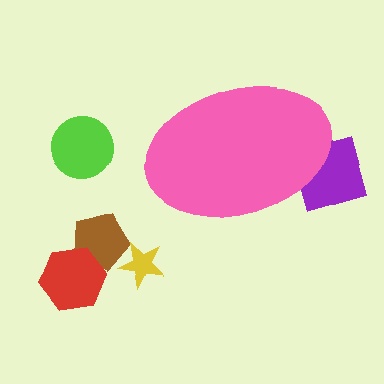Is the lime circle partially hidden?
No, the lime circle is fully visible.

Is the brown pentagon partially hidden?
No, the brown pentagon is fully visible.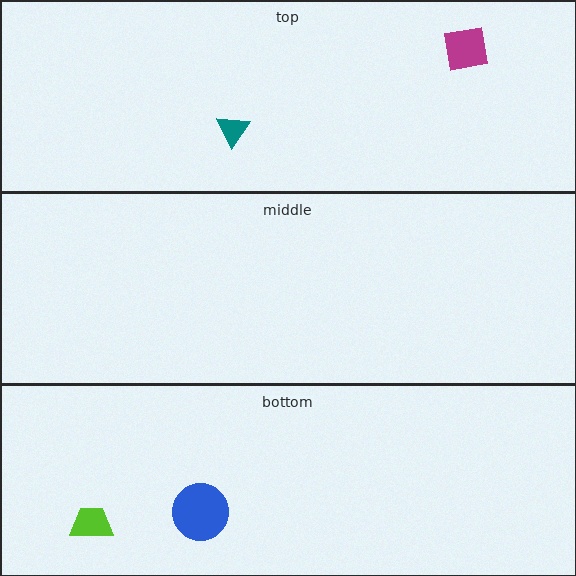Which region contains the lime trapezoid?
The bottom region.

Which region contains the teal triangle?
The top region.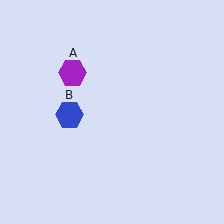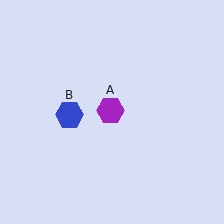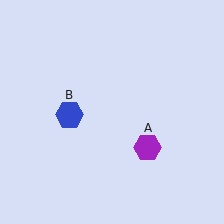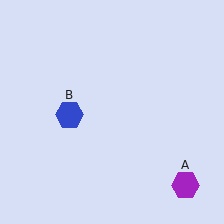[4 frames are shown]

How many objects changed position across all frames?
1 object changed position: purple hexagon (object A).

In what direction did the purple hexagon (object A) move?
The purple hexagon (object A) moved down and to the right.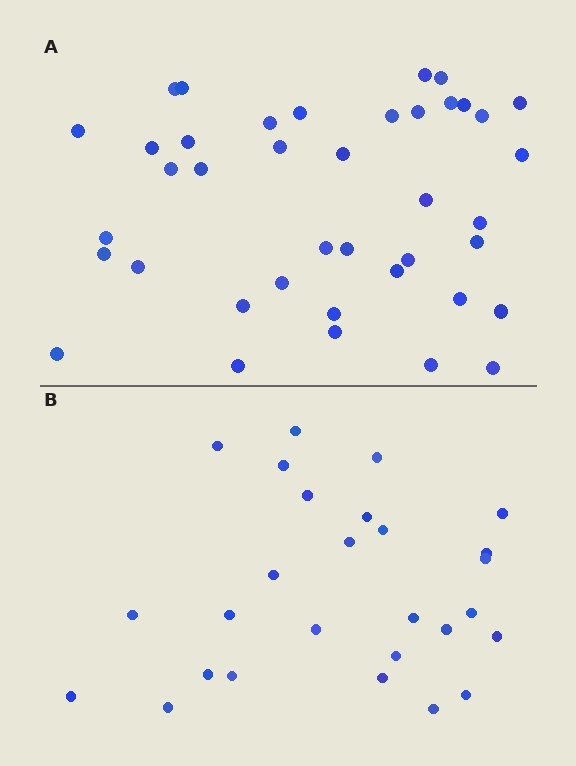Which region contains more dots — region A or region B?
Region A (the top region) has more dots.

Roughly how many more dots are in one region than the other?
Region A has approximately 15 more dots than region B.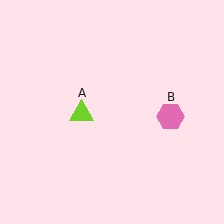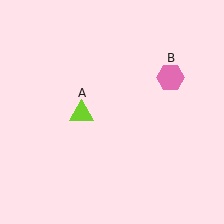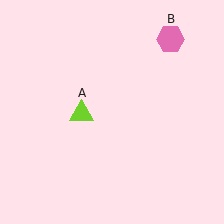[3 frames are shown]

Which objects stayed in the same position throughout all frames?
Lime triangle (object A) remained stationary.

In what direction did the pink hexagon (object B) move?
The pink hexagon (object B) moved up.